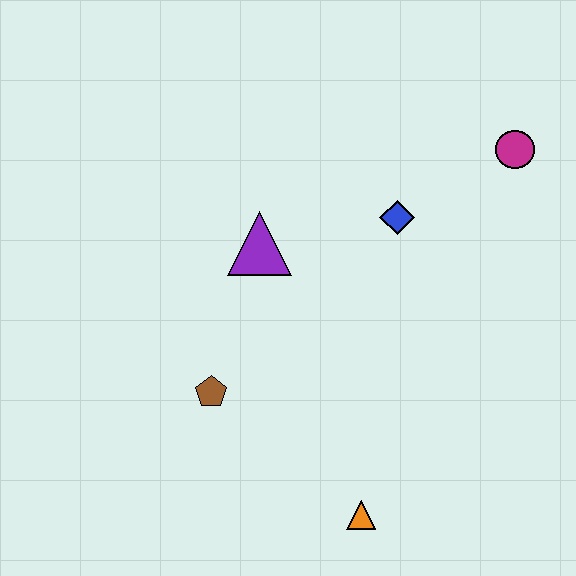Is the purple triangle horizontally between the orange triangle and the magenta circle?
No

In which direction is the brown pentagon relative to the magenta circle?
The brown pentagon is to the left of the magenta circle.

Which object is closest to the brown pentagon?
The purple triangle is closest to the brown pentagon.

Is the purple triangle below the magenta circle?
Yes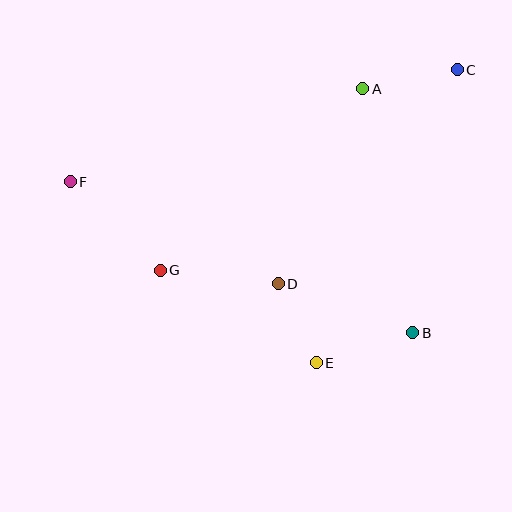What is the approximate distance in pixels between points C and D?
The distance between C and D is approximately 279 pixels.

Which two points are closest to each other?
Points D and E are closest to each other.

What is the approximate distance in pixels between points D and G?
The distance between D and G is approximately 119 pixels.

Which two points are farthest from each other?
Points C and F are farthest from each other.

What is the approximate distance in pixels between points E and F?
The distance between E and F is approximately 306 pixels.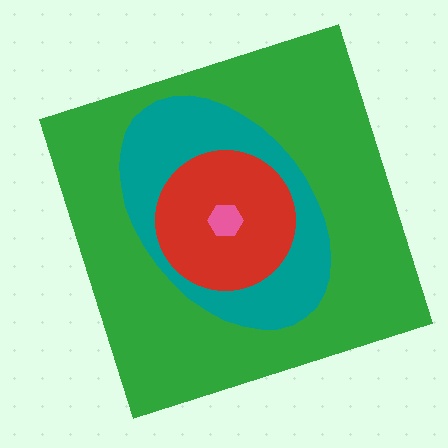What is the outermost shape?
The green square.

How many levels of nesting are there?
4.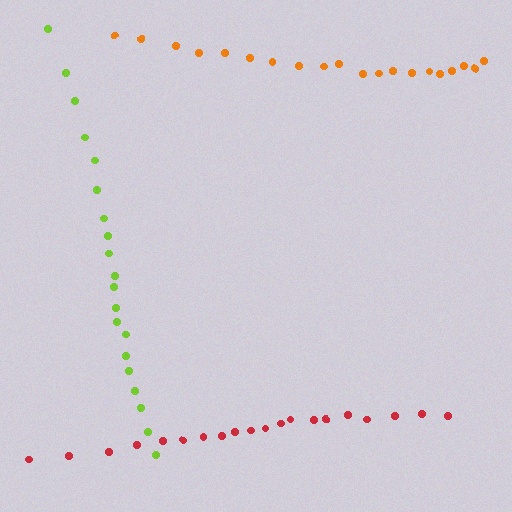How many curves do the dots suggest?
There are 3 distinct paths.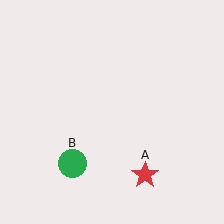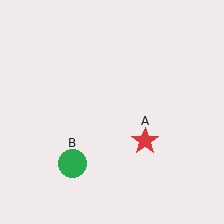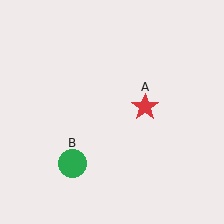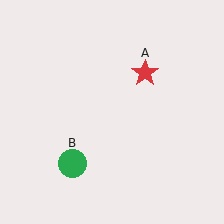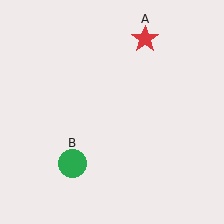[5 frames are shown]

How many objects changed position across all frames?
1 object changed position: red star (object A).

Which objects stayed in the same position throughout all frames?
Green circle (object B) remained stationary.